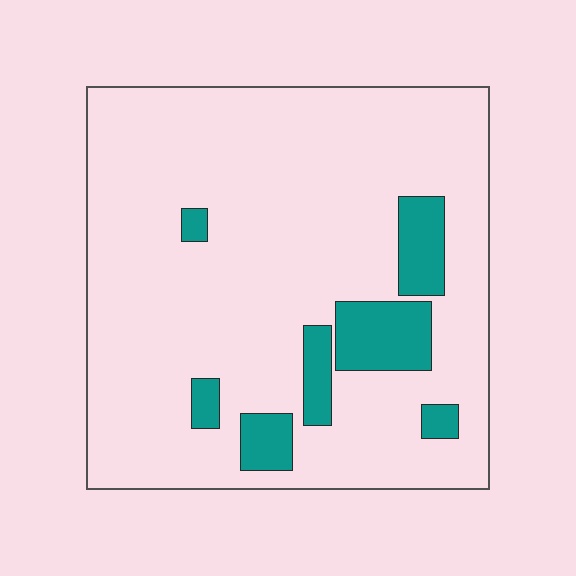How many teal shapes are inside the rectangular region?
7.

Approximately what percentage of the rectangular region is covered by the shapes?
Approximately 15%.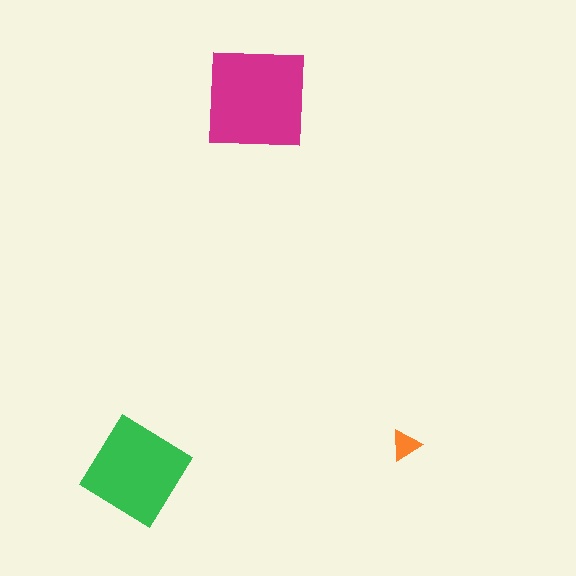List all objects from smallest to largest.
The orange triangle, the green diamond, the magenta square.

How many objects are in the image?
There are 3 objects in the image.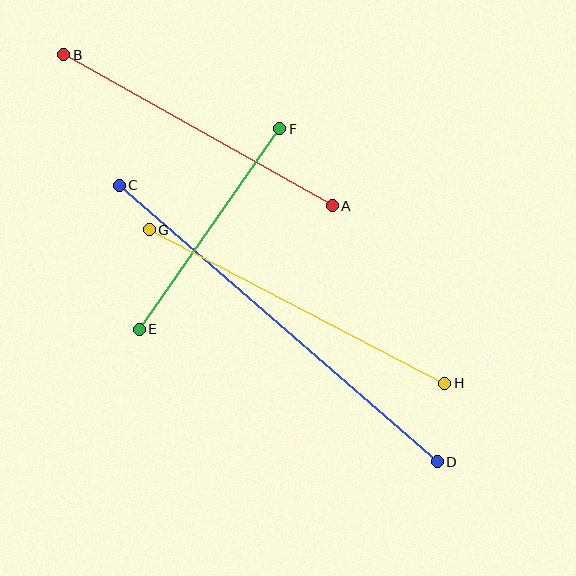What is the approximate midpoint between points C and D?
The midpoint is at approximately (278, 323) pixels.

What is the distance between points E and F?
The distance is approximately 245 pixels.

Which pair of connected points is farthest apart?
Points C and D are farthest apart.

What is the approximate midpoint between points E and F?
The midpoint is at approximately (209, 229) pixels.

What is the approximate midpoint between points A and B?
The midpoint is at approximately (198, 130) pixels.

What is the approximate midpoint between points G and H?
The midpoint is at approximately (297, 307) pixels.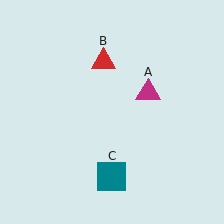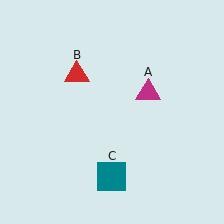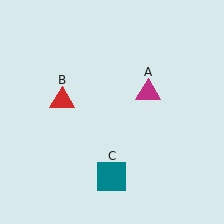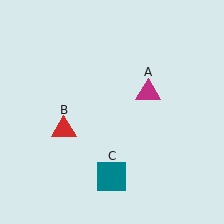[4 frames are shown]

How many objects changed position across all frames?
1 object changed position: red triangle (object B).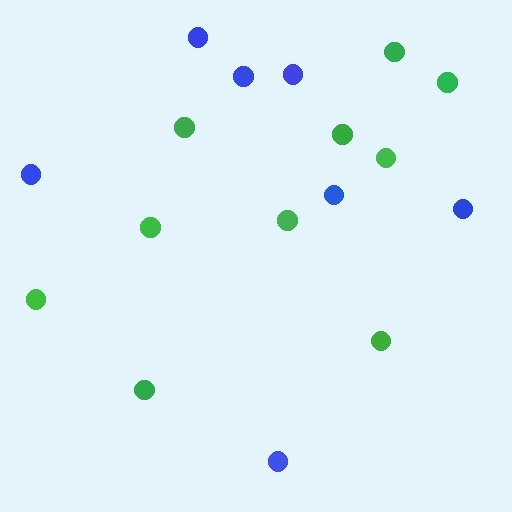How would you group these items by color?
There are 2 groups: one group of blue circles (7) and one group of green circles (10).